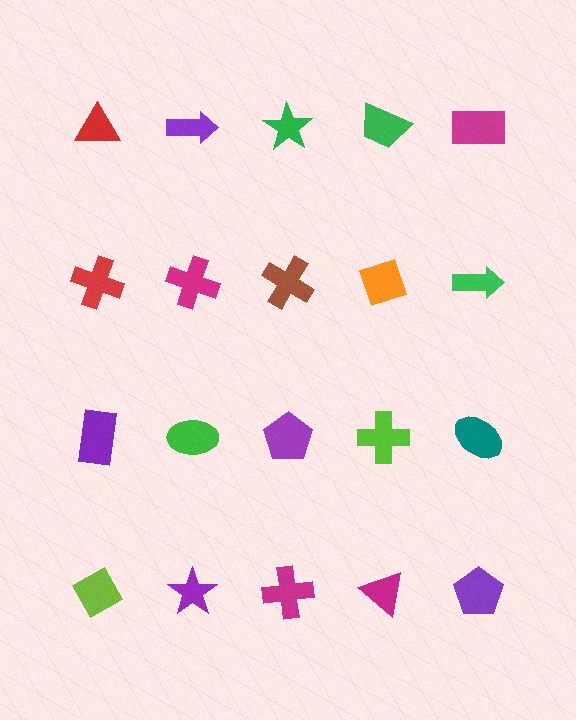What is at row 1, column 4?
A green trapezoid.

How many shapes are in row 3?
5 shapes.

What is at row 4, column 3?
A magenta cross.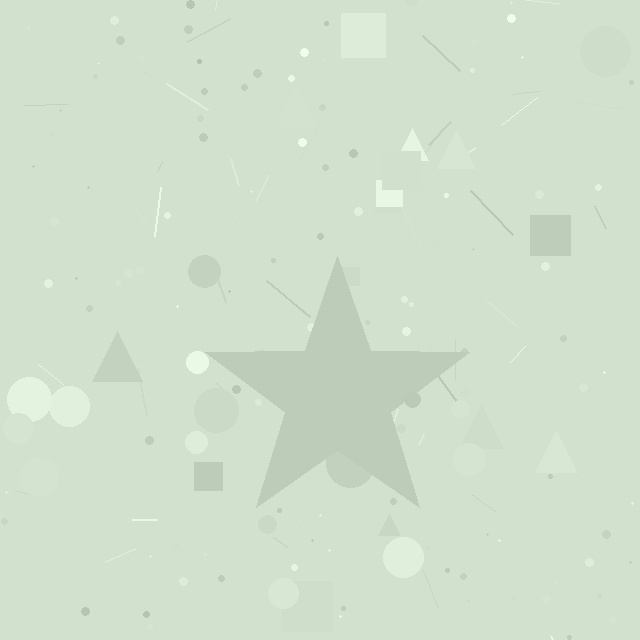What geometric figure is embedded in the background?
A star is embedded in the background.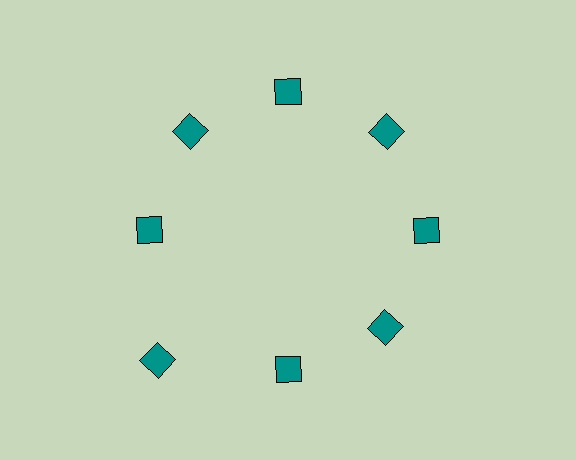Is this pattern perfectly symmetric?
No. The 8 teal diamonds are arranged in a ring, but one element near the 8 o'clock position is pushed outward from the center, breaking the 8-fold rotational symmetry.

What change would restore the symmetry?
The symmetry would be restored by moving it inward, back onto the ring so that all 8 diamonds sit at equal angles and equal distance from the center.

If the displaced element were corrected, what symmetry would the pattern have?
It would have 8-fold rotational symmetry — the pattern would map onto itself every 45 degrees.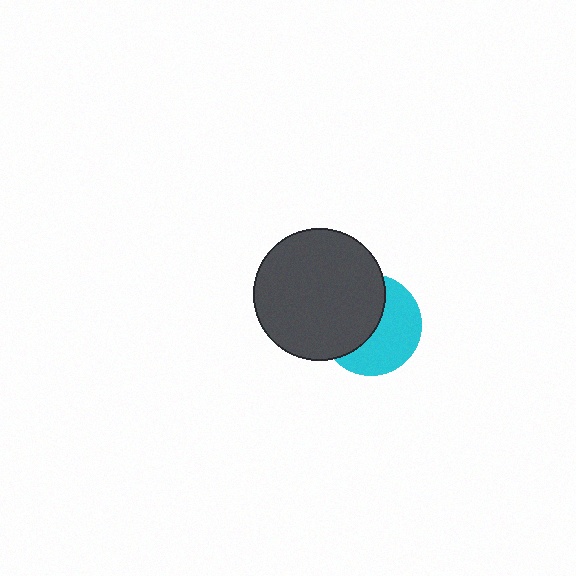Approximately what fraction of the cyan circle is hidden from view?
Roughly 50% of the cyan circle is hidden behind the dark gray circle.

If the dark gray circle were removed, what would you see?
You would see the complete cyan circle.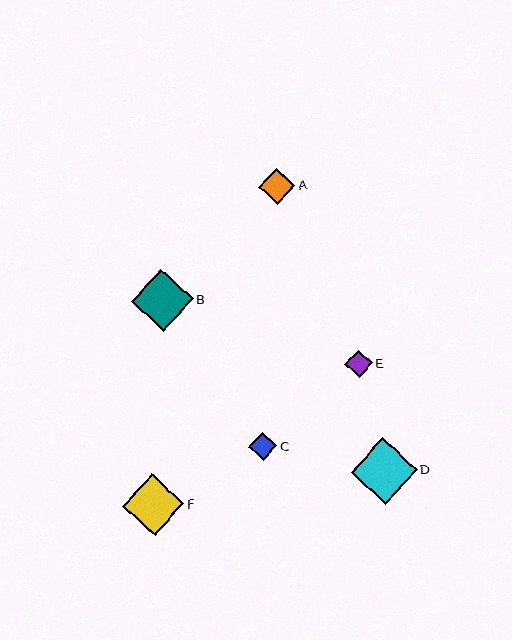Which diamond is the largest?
Diamond D is the largest with a size of approximately 66 pixels.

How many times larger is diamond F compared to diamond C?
Diamond F is approximately 2.2 times the size of diamond C.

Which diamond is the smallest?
Diamond E is the smallest with a size of approximately 28 pixels.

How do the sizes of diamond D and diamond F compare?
Diamond D and diamond F are approximately the same size.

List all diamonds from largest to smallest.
From largest to smallest: D, B, F, A, C, E.